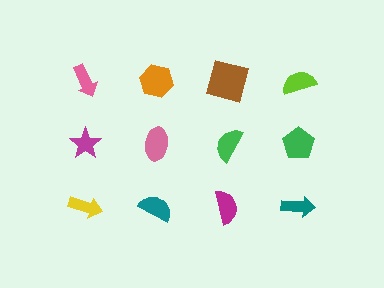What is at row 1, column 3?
A brown square.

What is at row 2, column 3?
A green semicircle.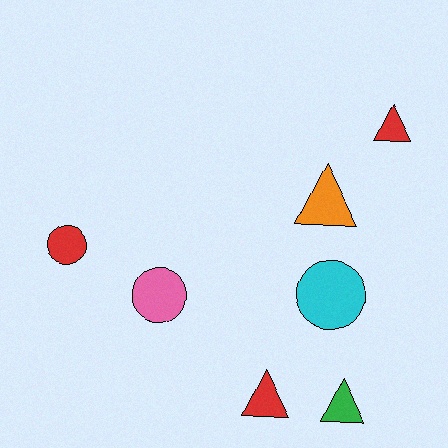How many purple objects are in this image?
There are no purple objects.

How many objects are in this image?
There are 7 objects.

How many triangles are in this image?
There are 4 triangles.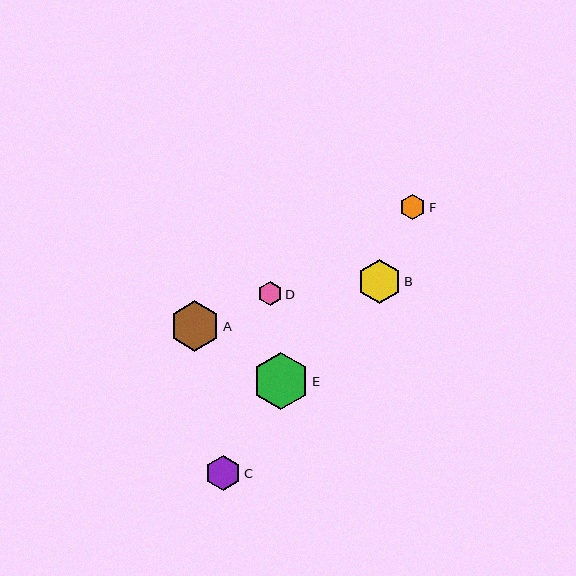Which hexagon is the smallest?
Hexagon D is the smallest with a size of approximately 25 pixels.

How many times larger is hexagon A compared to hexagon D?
Hexagon A is approximately 2.0 times the size of hexagon D.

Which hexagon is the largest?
Hexagon E is the largest with a size of approximately 57 pixels.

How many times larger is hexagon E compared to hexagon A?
Hexagon E is approximately 1.1 times the size of hexagon A.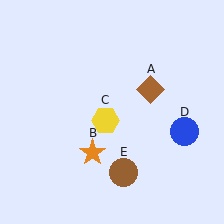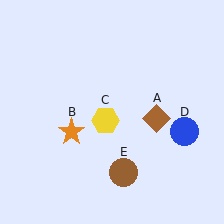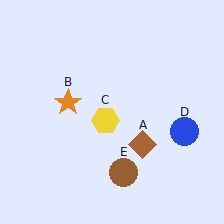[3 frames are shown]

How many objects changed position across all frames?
2 objects changed position: brown diamond (object A), orange star (object B).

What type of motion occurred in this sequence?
The brown diamond (object A), orange star (object B) rotated clockwise around the center of the scene.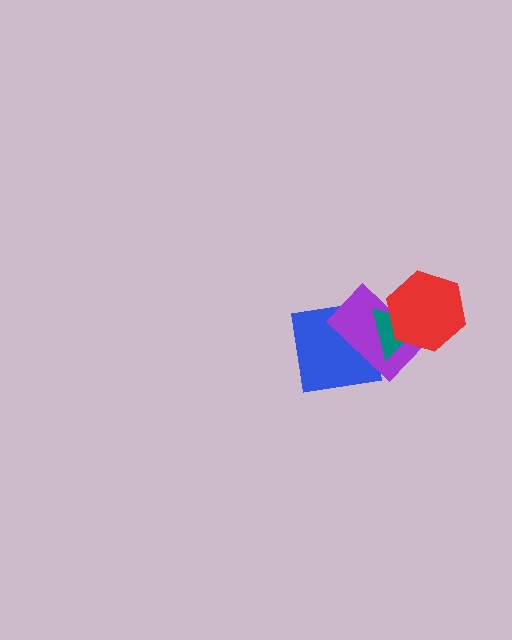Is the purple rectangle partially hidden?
Yes, it is partially covered by another shape.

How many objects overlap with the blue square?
2 objects overlap with the blue square.